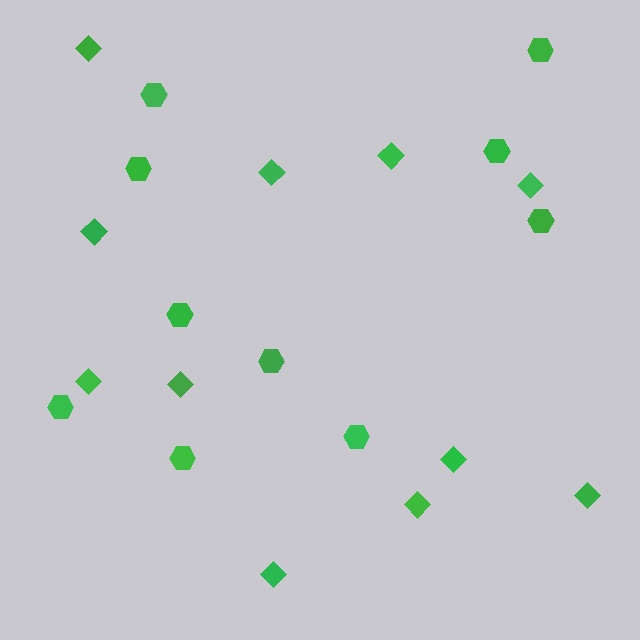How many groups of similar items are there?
There are 2 groups: one group of hexagons (10) and one group of diamonds (11).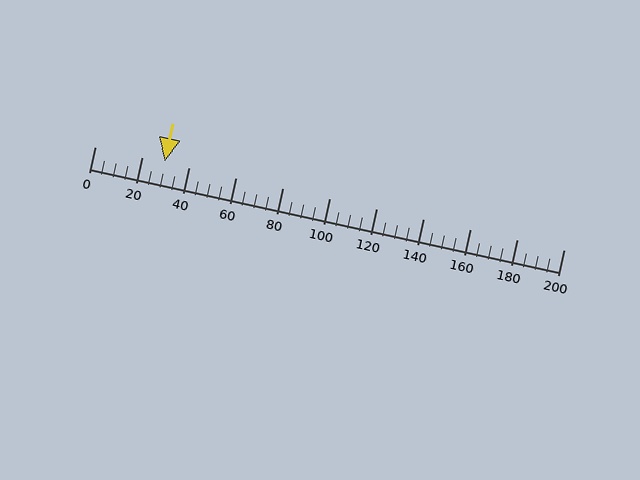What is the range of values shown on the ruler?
The ruler shows values from 0 to 200.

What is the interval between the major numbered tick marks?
The major tick marks are spaced 20 units apart.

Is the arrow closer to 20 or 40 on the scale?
The arrow is closer to 20.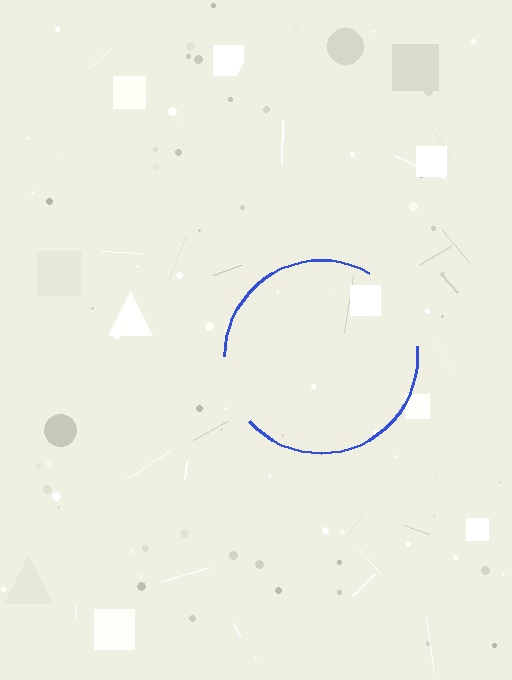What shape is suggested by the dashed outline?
The dashed outline suggests a circle.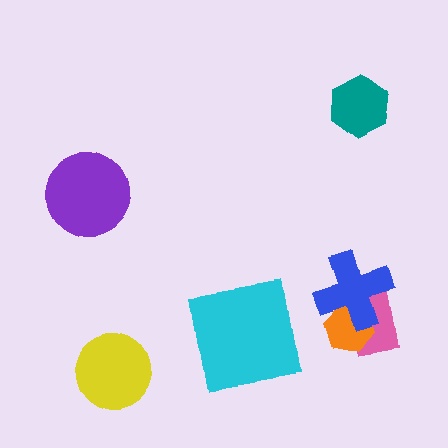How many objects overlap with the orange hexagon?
2 objects overlap with the orange hexagon.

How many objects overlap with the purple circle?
0 objects overlap with the purple circle.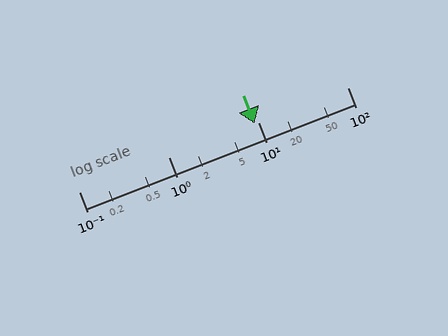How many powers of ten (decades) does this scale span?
The scale spans 3 decades, from 0.1 to 100.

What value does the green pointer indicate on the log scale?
The pointer indicates approximately 9.1.